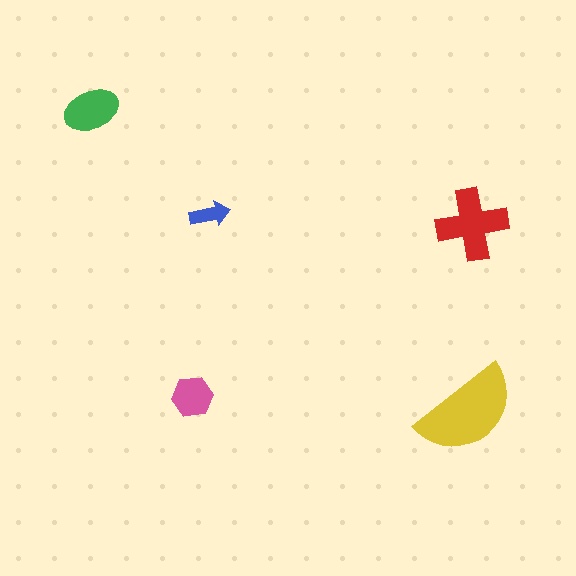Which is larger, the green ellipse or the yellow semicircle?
The yellow semicircle.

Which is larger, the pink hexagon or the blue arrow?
The pink hexagon.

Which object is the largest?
The yellow semicircle.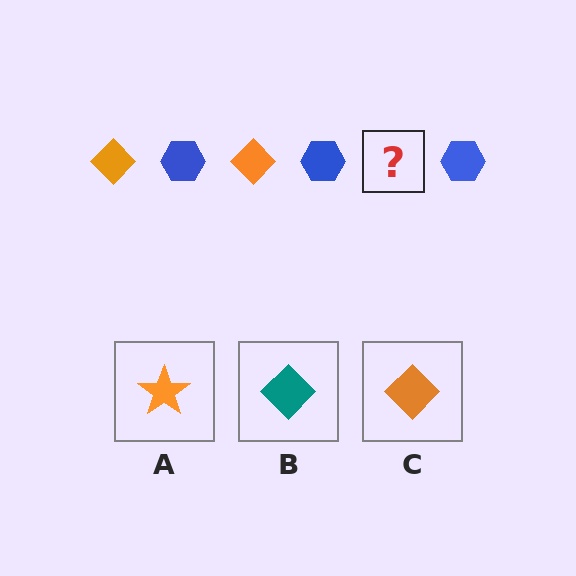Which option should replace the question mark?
Option C.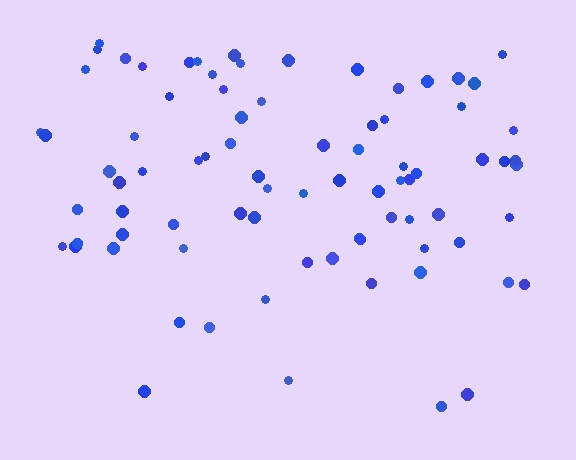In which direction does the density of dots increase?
From bottom to top, with the top side densest.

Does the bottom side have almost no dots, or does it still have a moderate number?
Still a moderate number, just noticeably fewer than the top.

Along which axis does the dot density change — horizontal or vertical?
Vertical.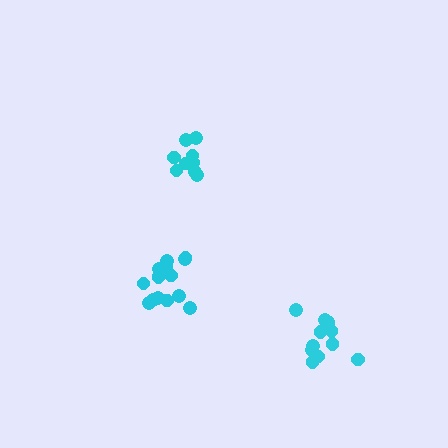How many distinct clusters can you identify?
There are 3 distinct clusters.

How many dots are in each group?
Group 1: 9 dots, Group 2: 14 dots, Group 3: 13 dots (36 total).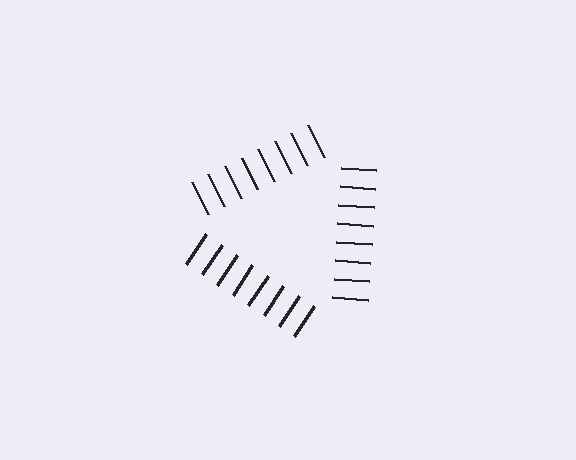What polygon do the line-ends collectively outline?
An illusory triangle — the line segments terminate on its edges but no continuous stroke is drawn.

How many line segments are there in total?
24 — 8 along each of the 3 edges.